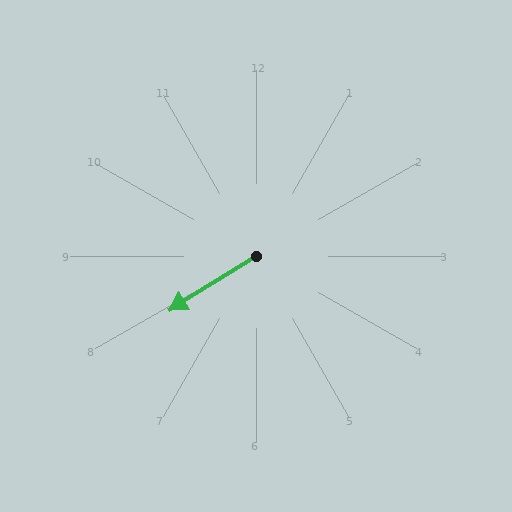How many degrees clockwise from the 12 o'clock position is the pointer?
Approximately 238 degrees.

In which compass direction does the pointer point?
Southwest.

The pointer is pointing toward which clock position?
Roughly 8 o'clock.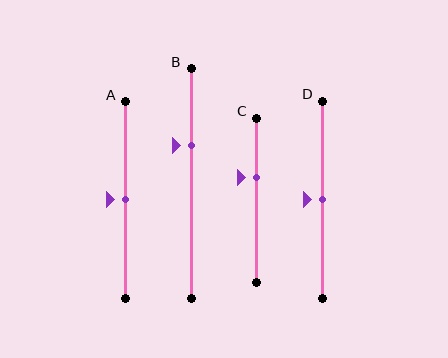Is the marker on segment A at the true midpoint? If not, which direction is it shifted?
Yes, the marker on segment A is at the true midpoint.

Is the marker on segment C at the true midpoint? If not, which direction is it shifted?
No, the marker on segment C is shifted upward by about 14% of the segment length.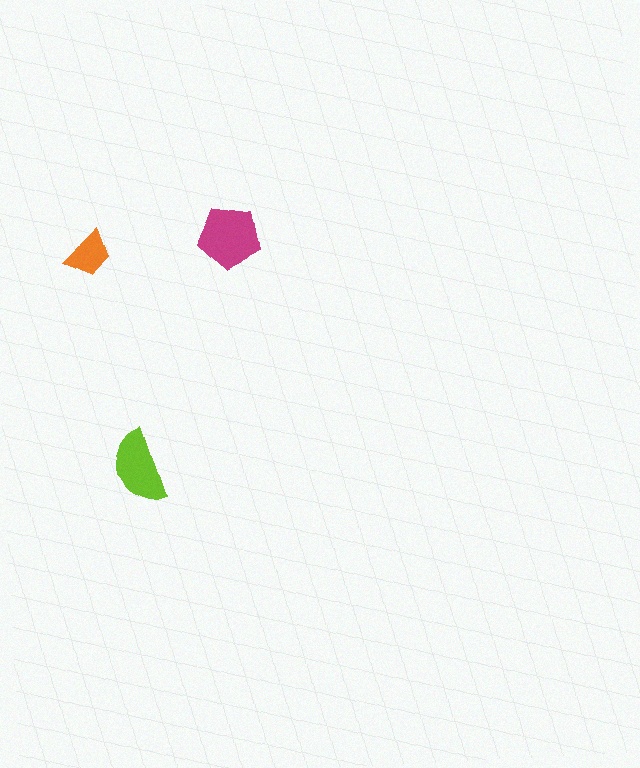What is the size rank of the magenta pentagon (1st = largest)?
1st.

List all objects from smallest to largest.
The orange trapezoid, the lime semicircle, the magenta pentagon.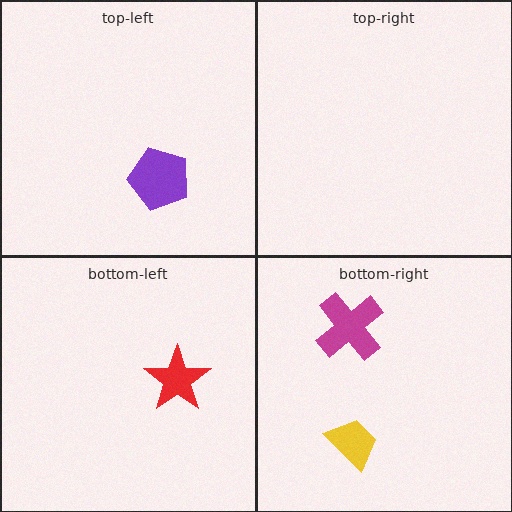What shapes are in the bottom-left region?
The red star.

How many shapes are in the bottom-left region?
1.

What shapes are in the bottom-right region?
The magenta cross, the yellow trapezoid.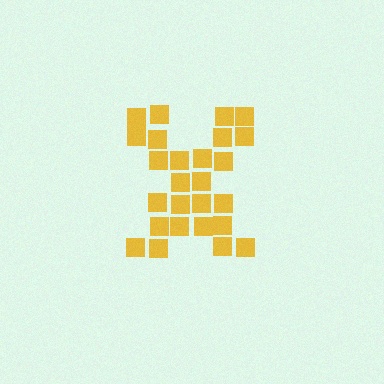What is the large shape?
The large shape is the letter X.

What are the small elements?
The small elements are squares.